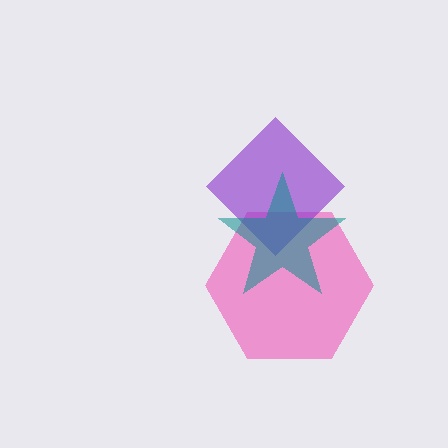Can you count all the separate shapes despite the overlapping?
Yes, there are 3 separate shapes.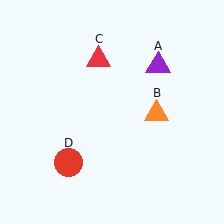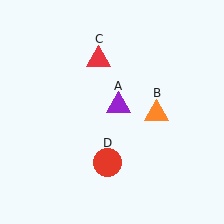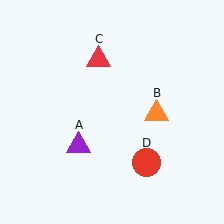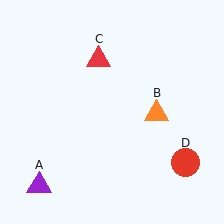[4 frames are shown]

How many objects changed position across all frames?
2 objects changed position: purple triangle (object A), red circle (object D).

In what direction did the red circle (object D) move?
The red circle (object D) moved right.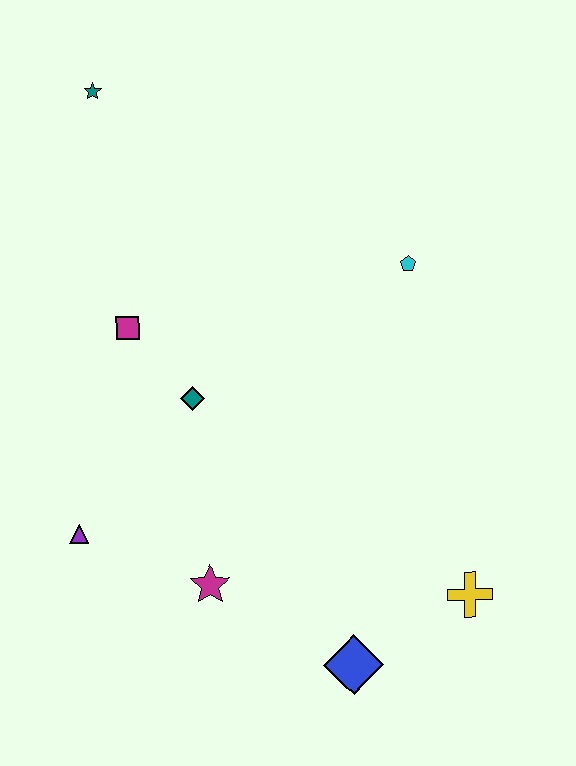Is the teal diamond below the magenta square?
Yes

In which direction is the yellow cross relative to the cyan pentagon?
The yellow cross is below the cyan pentagon.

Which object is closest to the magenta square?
The teal diamond is closest to the magenta square.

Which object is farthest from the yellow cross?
The teal star is farthest from the yellow cross.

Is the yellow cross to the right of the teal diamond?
Yes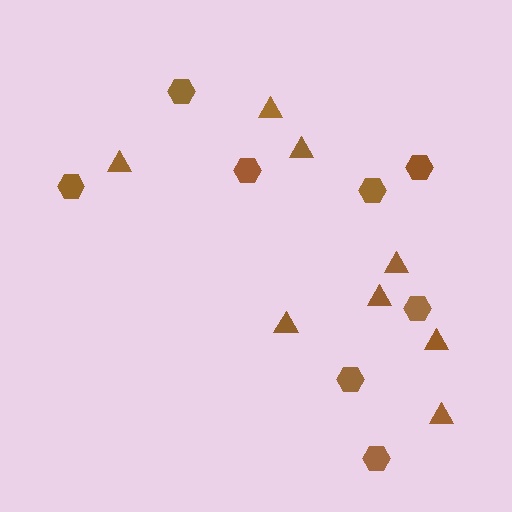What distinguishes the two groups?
There are 2 groups: one group of hexagons (8) and one group of triangles (8).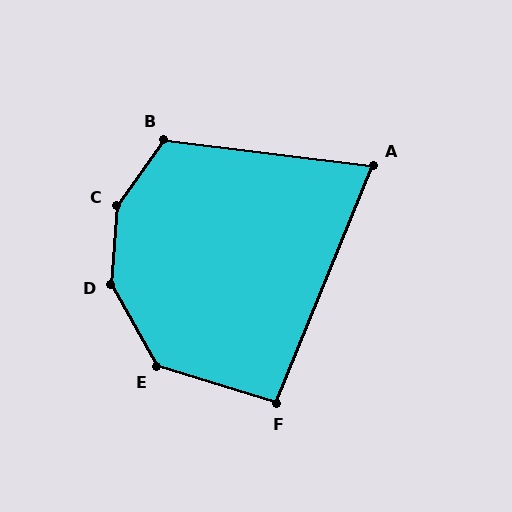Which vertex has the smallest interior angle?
A, at approximately 75 degrees.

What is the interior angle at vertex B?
Approximately 119 degrees (obtuse).